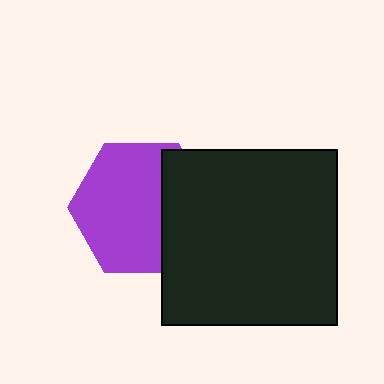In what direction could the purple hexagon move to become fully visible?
The purple hexagon could move left. That would shift it out from behind the black square entirely.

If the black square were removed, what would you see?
You would see the complete purple hexagon.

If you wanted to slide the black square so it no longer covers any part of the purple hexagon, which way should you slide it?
Slide it right — that is the most direct way to separate the two shapes.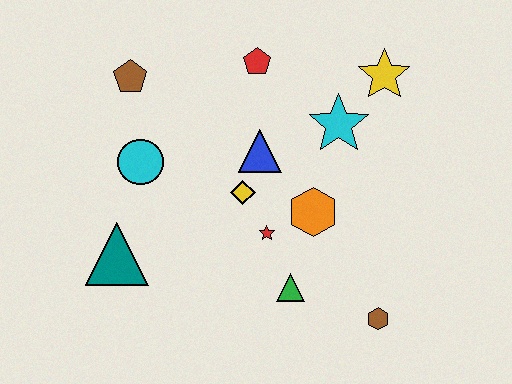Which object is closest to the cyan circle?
The brown pentagon is closest to the cyan circle.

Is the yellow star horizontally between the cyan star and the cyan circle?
No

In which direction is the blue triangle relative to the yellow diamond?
The blue triangle is above the yellow diamond.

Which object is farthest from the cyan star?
The teal triangle is farthest from the cyan star.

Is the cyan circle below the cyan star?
Yes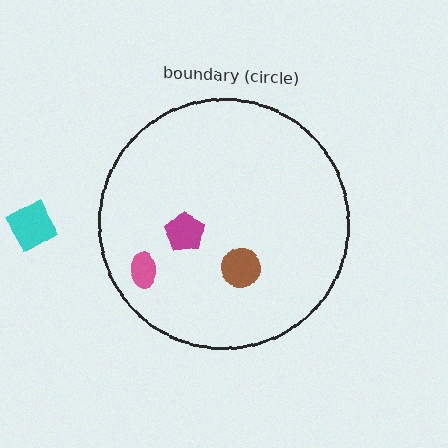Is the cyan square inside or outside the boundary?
Outside.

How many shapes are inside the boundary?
3 inside, 1 outside.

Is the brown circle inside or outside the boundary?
Inside.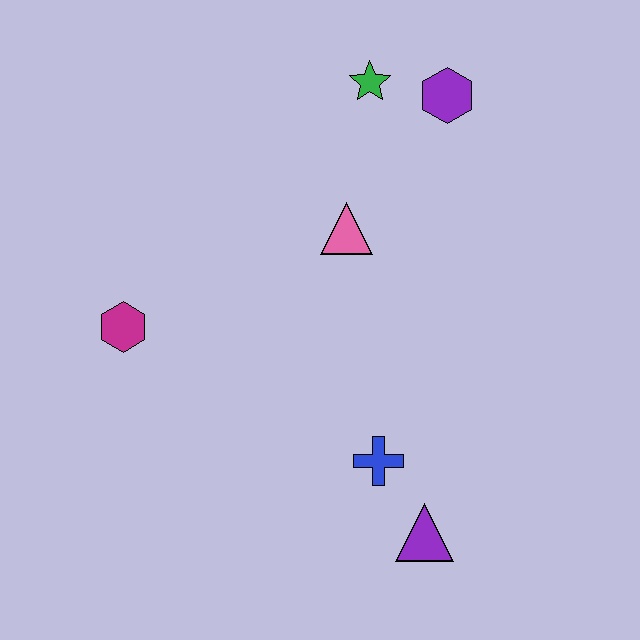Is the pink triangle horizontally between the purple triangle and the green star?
No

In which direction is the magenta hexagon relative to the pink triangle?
The magenta hexagon is to the left of the pink triangle.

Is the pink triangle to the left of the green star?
Yes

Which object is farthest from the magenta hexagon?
The purple hexagon is farthest from the magenta hexagon.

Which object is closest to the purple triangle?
The blue cross is closest to the purple triangle.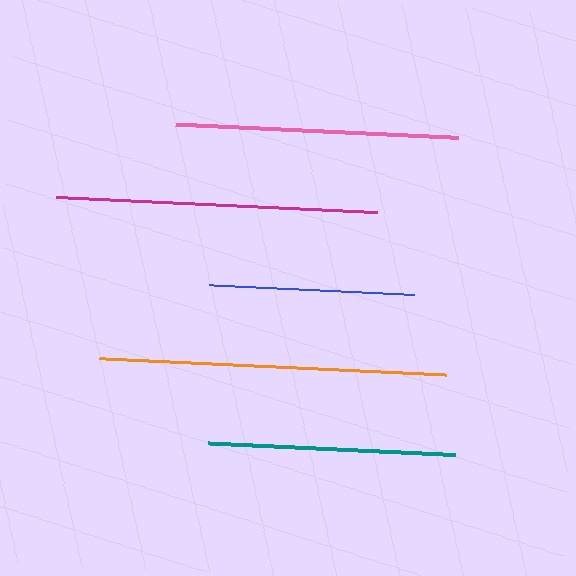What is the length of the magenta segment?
The magenta segment is approximately 321 pixels long.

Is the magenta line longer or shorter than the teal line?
The magenta line is longer than the teal line.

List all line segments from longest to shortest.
From longest to shortest: orange, magenta, pink, teal, blue.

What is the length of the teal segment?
The teal segment is approximately 248 pixels long.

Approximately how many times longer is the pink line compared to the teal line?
The pink line is approximately 1.1 times the length of the teal line.